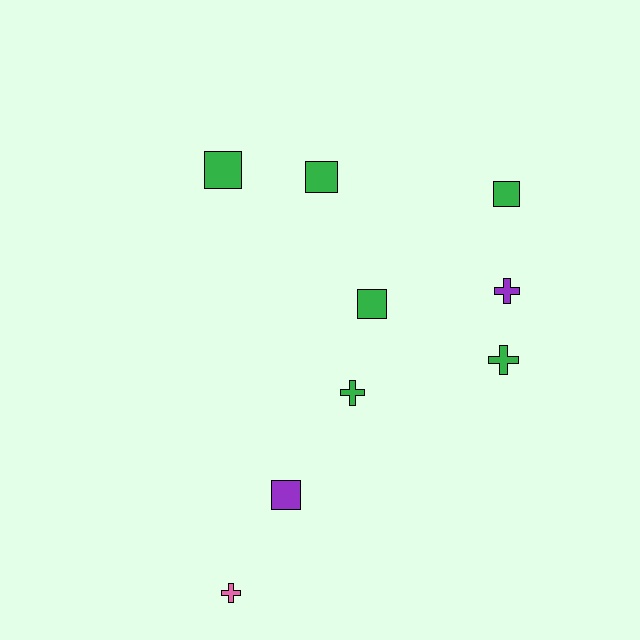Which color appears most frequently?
Green, with 6 objects.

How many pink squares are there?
There are no pink squares.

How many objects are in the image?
There are 9 objects.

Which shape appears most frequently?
Square, with 5 objects.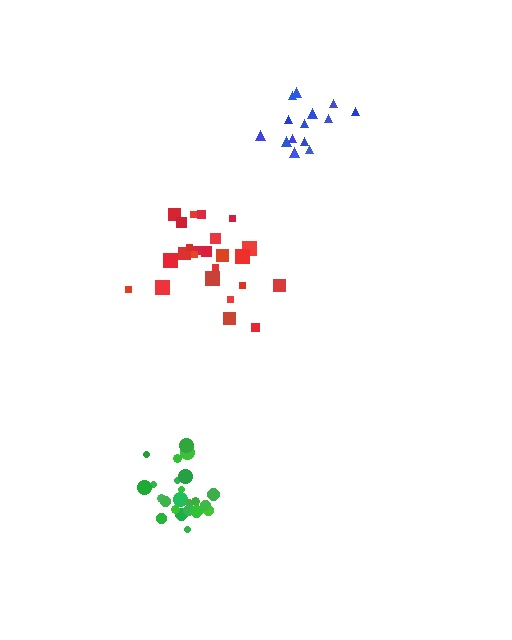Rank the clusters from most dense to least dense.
green, red, blue.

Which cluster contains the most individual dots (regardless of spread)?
Red (24).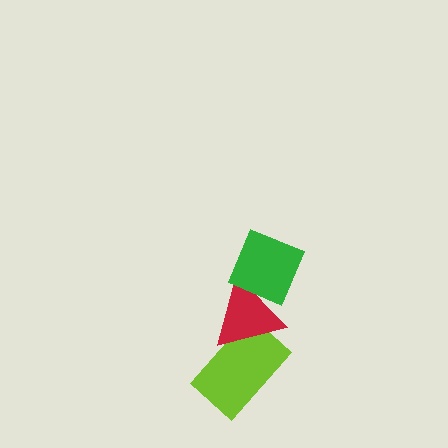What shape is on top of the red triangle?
The green diamond is on top of the red triangle.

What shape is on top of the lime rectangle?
The red triangle is on top of the lime rectangle.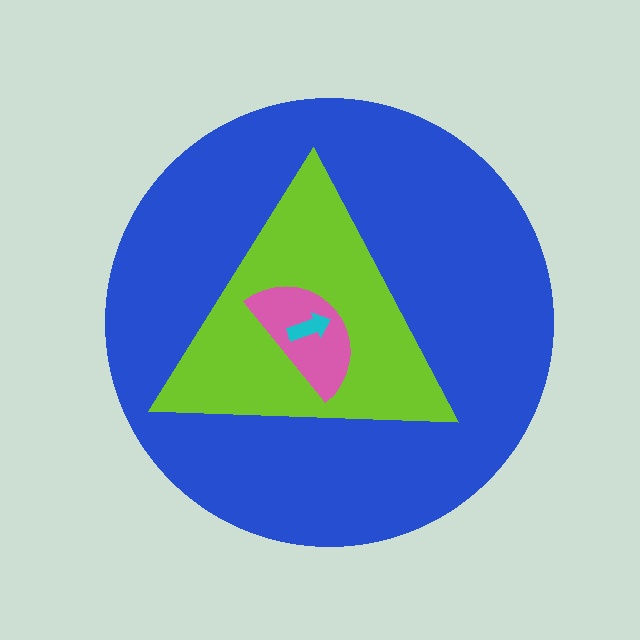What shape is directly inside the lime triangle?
The pink semicircle.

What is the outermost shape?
The blue circle.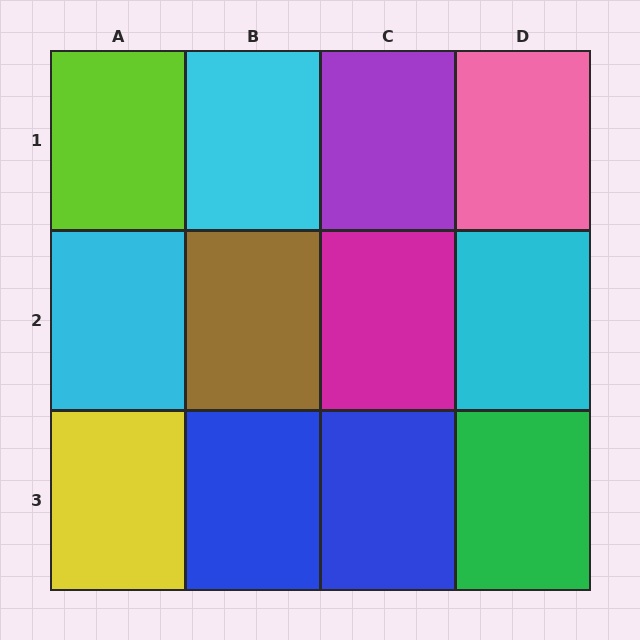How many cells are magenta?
1 cell is magenta.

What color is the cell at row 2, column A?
Cyan.